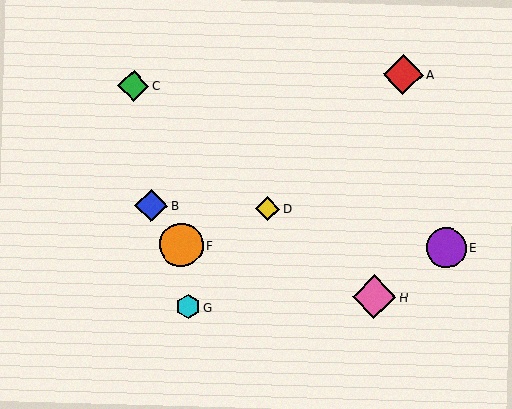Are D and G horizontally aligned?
No, D is at y≈209 and G is at y≈307.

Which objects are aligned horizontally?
Objects B, D are aligned horizontally.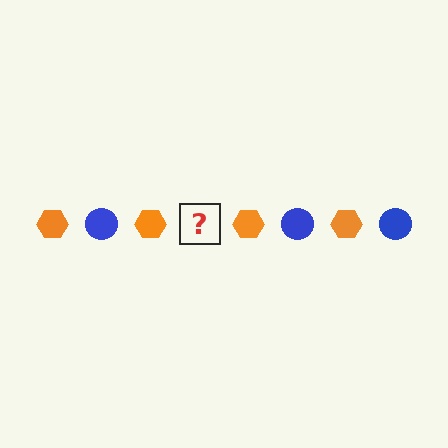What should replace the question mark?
The question mark should be replaced with a blue circle.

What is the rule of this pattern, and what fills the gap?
The rule is that the pattern alternates between orange hexagon and blue circle. The gap should be filled with a blue circle.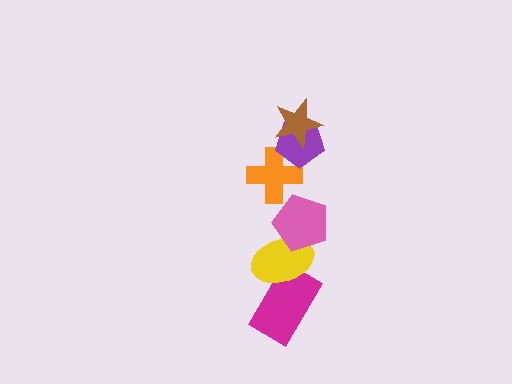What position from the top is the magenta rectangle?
The magenta rectangle is 6th from the top.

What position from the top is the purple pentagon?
The purple pentagon is 2nd from the top.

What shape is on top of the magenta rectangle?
The yellow ellipse is on top of the magenta rectangle.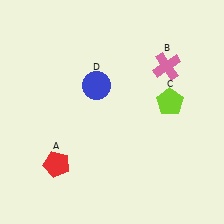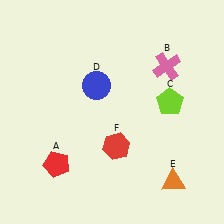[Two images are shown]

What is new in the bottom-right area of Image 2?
A red hexagon (F) was added in the bottom-right area of Image 2.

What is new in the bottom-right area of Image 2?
An orange triangle (E) was added in the bottom-right area of Image 2.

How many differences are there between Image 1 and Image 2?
There are 2 differences between the two images.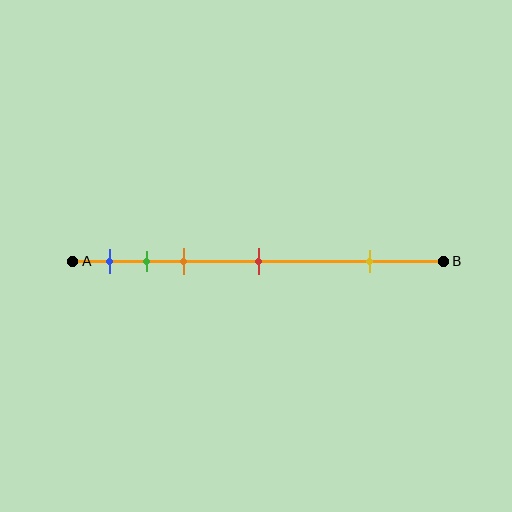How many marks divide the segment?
There are 5 marks dividing the segment.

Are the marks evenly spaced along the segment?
No, the marks are not evenly spaced.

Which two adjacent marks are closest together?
The green and orange marks are the closest adjacent pair.